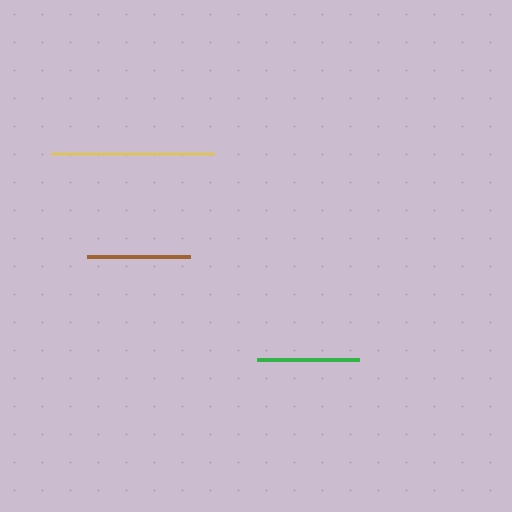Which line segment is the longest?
The yellow line is the longest at approximately 163 pixels.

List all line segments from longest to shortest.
From longest to shortest: yellow, brown, green.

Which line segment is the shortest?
The green line is the shortest at approximately 102 pixels.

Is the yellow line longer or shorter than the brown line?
The yellow line is longer than the brown line.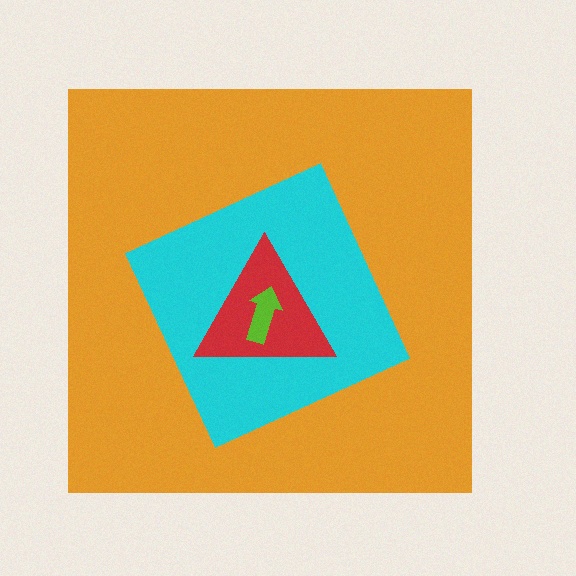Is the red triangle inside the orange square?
Yes.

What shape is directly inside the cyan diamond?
The red triangle.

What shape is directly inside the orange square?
The cyan diamond.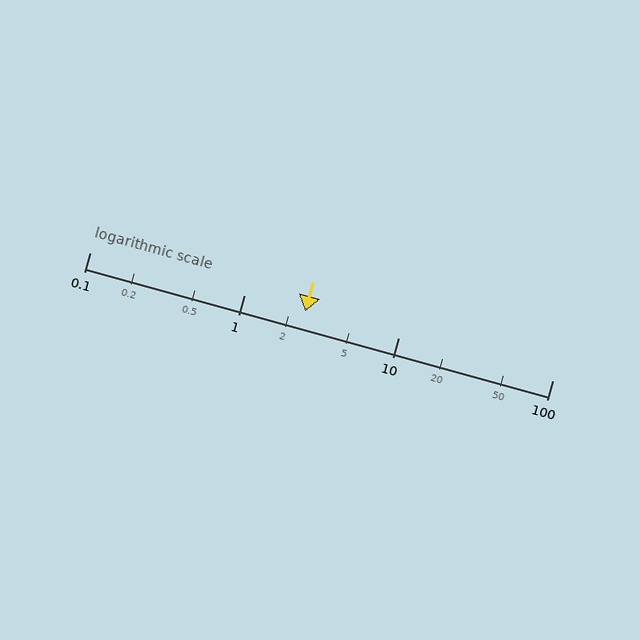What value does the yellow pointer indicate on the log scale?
The pointer indicates approximately 2.5.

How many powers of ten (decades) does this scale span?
The scale spans 3 decades, from 0.1 to 100.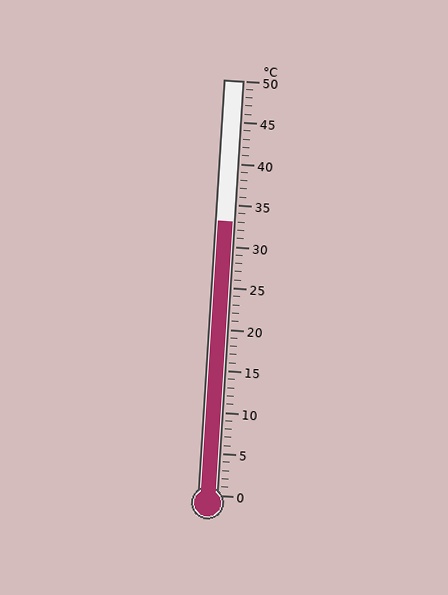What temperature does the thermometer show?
The thermometer shows approximately 33°C.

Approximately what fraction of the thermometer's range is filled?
The thermometer is filled to approximately 65% of its range.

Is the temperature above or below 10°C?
The temperature is above 10°C.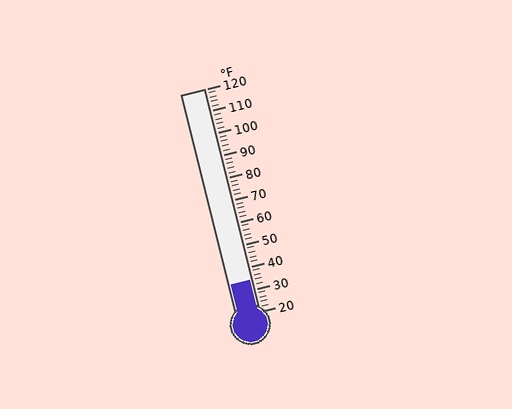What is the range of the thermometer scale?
The thermometer scale ranges from 20°F to 120°F.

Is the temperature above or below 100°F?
The temperature is below 100°F.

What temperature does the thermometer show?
The thermometer shows approximately 34°F.